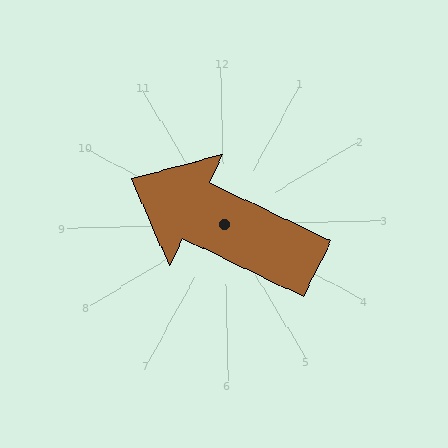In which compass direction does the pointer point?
Northwest.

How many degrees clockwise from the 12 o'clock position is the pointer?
Approximately 297 degrees.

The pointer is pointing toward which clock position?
Roughly 10 o'clock.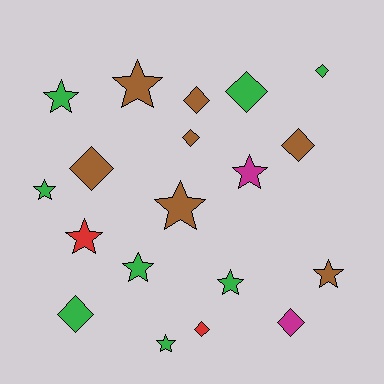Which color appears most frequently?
Green, with 8 objects.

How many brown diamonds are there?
There are 4 brown diamonds.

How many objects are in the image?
There are 19 objects.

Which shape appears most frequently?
Star, with 10 objects.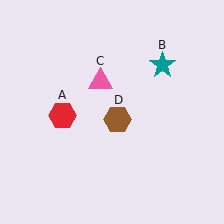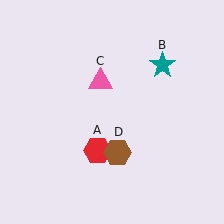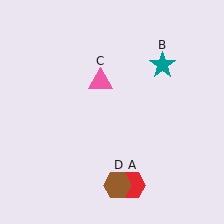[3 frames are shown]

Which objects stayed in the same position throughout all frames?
Teal star (object B) and pink triangle (object C) remained stationary.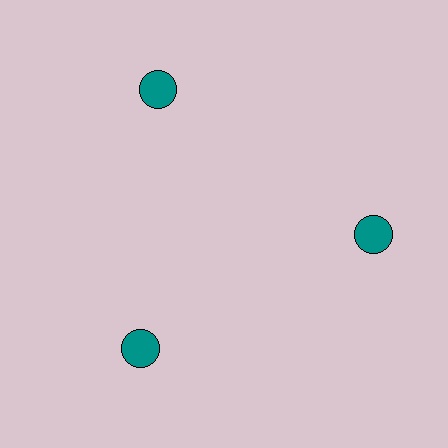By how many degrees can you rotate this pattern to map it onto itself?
The pattern maps onto itself every 120 degrees of rotation.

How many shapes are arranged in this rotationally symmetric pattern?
There are 3 shapes, arranged in 3 groups of 1.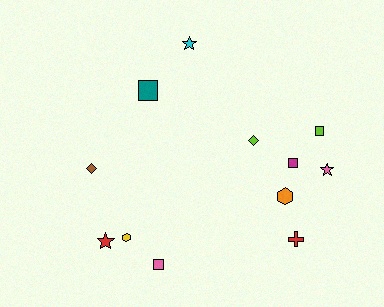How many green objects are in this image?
There are no green objects.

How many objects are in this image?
There are 12 objects.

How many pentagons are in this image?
There are no pentagons.